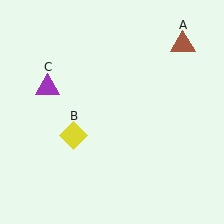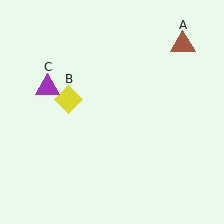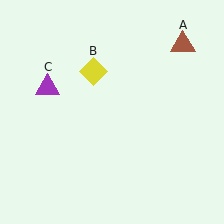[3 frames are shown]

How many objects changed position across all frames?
1 object changed position: yellow diamond (object B).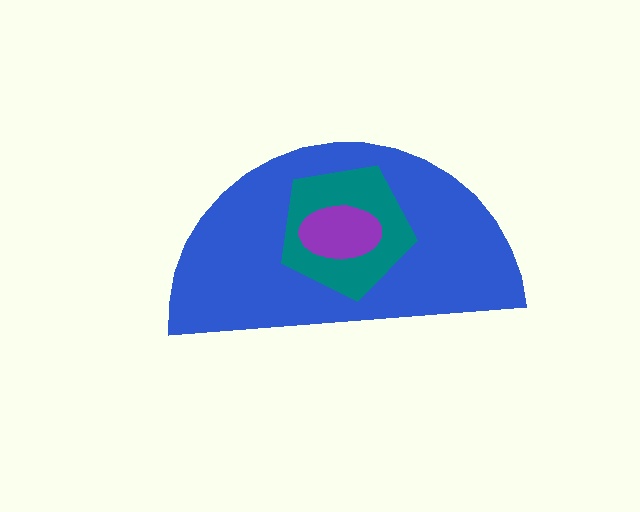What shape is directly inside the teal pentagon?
The purple ellipse.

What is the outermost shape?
The blue semicircle.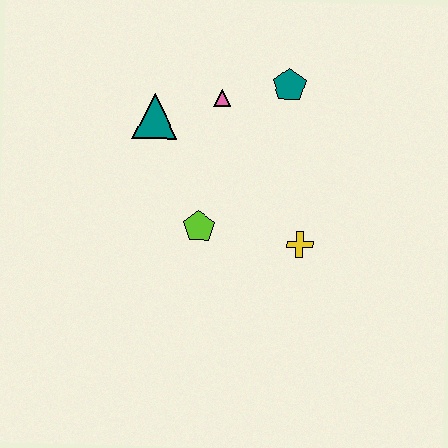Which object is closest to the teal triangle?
The pink triangle is closest to the teal triangle.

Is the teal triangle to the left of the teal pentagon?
Yes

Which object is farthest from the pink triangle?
The yellow cross is farthest from the pink triangle.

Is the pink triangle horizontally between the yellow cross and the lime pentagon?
Yes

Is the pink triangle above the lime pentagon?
Yes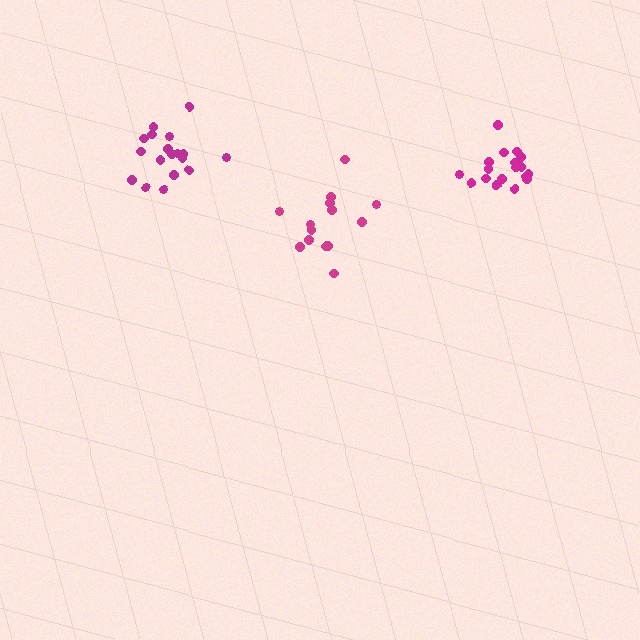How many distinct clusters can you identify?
There are 3 distinct clusters.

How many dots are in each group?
Group 1: 15 dots, Group 2: 18 dots, Group 3: 19 dots (52 total).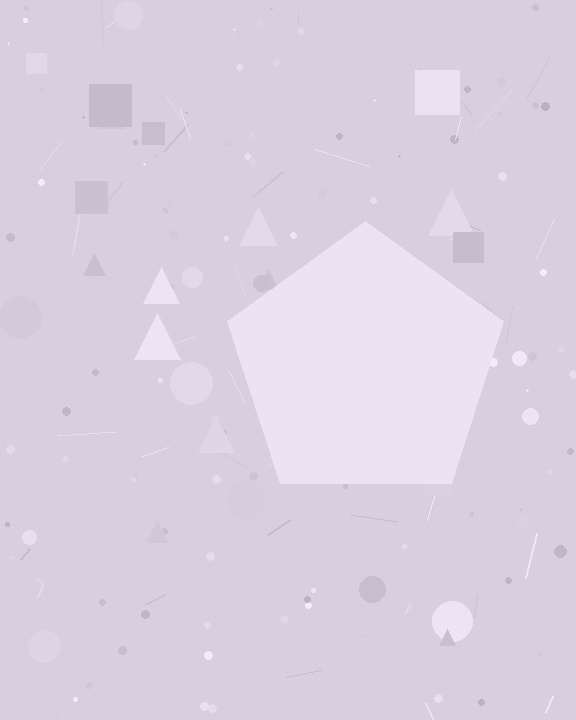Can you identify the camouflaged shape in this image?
The camouflaged shape is a pentagon.